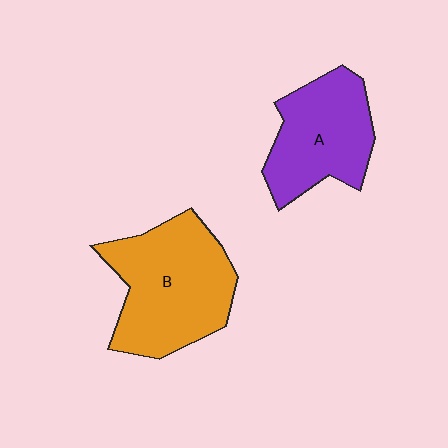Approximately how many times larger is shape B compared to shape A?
Approximately 1.3 times.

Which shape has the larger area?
Shape B (orange).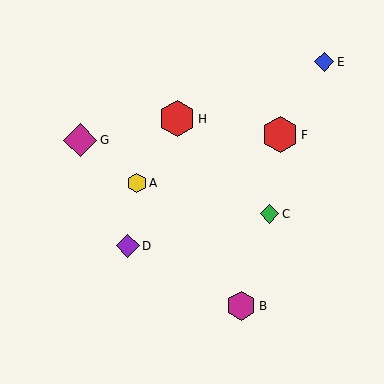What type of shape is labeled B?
Shape B is a magenta hexagon.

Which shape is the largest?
The red hexagon (labeled H) is the largest.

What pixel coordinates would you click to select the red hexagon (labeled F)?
Click at (280, 135) to select the red hexagon F.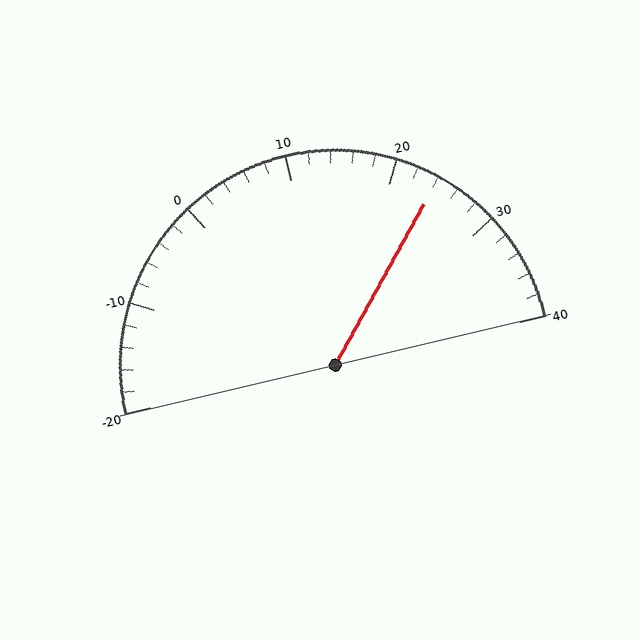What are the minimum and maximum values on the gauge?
The gauge ranges from -20 to 40.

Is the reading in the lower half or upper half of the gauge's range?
The reading is in the upper half of the range (-20 to 40).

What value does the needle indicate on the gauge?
The needle indicates approximately 24.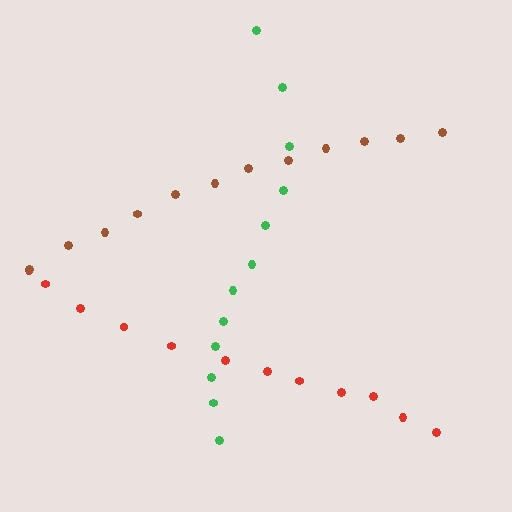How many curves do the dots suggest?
There are 3 distinct paths.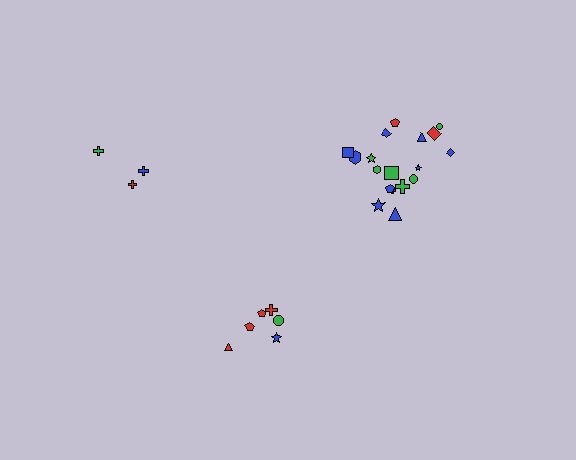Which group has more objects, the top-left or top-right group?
The top-right group.